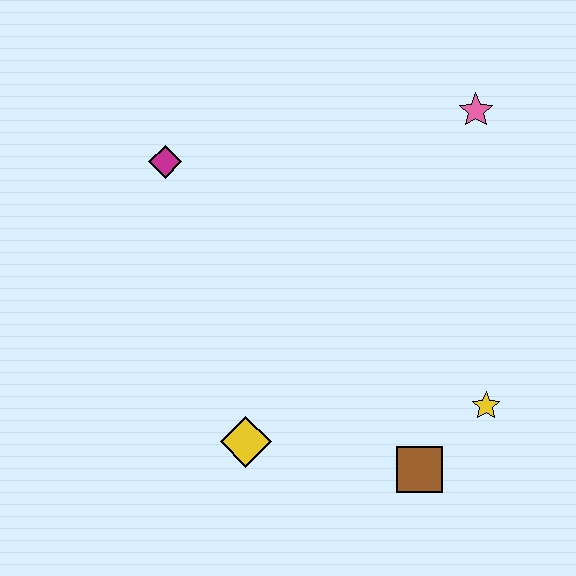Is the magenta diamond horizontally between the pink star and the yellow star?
No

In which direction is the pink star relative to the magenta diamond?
The pink star is to the right of the magenta diamond.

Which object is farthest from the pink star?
The yellow diamond is farthest from the pink star.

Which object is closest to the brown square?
The yellow star is closest to the brown square.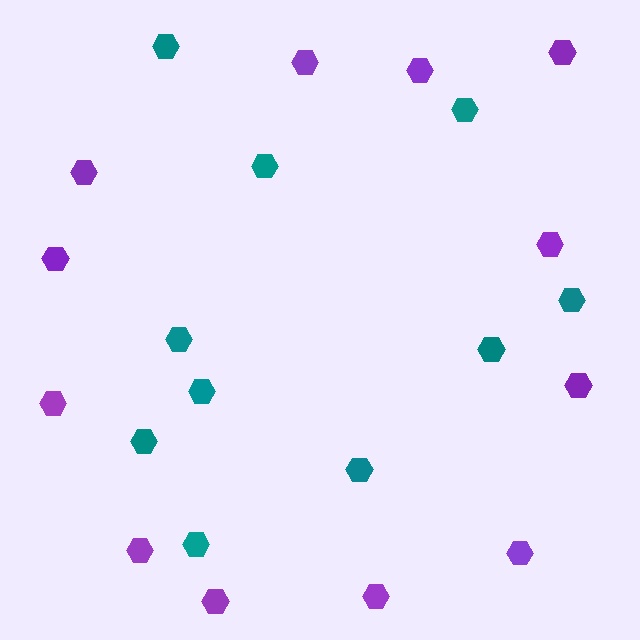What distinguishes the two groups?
There are 2 groups: one group of purple hexagons (12) and one group of teal hexagons (10).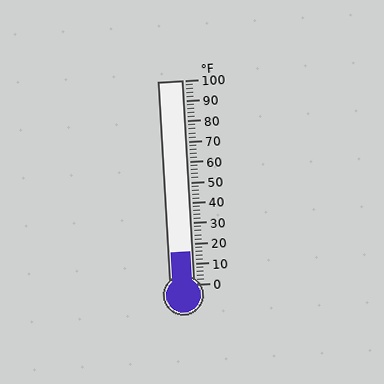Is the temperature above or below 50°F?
The temperature is below 50°F.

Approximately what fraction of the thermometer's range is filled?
The thermometer is filled to approximately 15% of its range.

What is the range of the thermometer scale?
The thermometer scale ranges from 0°F to 100°F.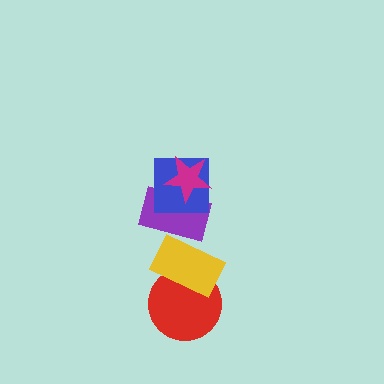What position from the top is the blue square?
The blue square is 2nd from the top.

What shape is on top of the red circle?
The yellow rectangle is on top of the red circle.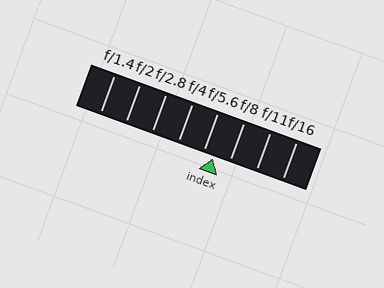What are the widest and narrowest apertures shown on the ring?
The widest aperture shown is f/1.4 and the narrowest is f/16.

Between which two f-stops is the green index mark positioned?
The index mark is between f/5.6 and f/8.